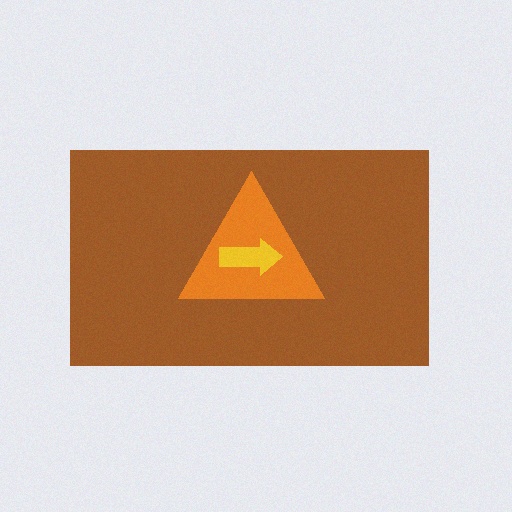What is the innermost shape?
The yellow arrow.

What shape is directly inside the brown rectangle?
The orange triangle.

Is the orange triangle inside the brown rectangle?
Yes.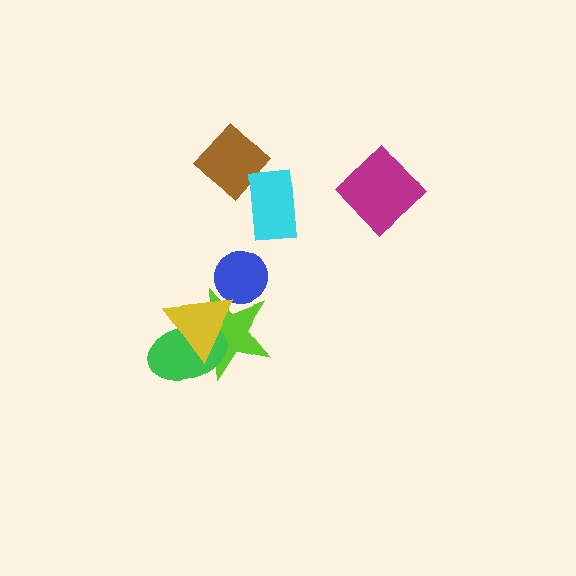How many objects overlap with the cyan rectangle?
1 object overlaps with the cyan rectangle.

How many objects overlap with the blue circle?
1 object overlaps with the blue circle.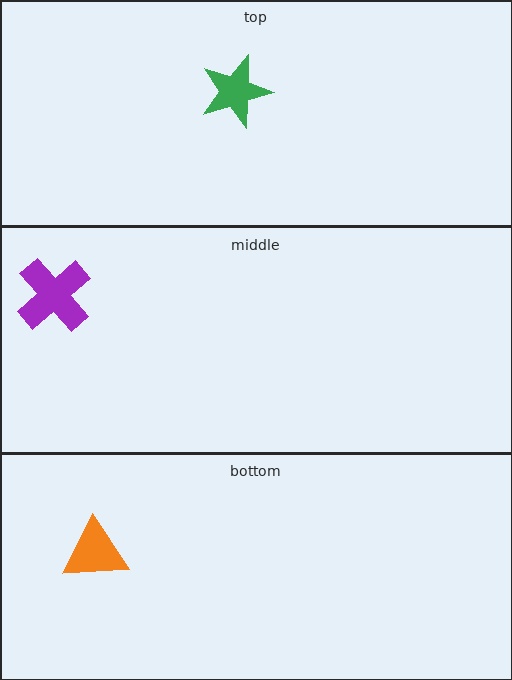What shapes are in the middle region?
The purple cross.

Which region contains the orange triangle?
The bottom region.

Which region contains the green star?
The top region.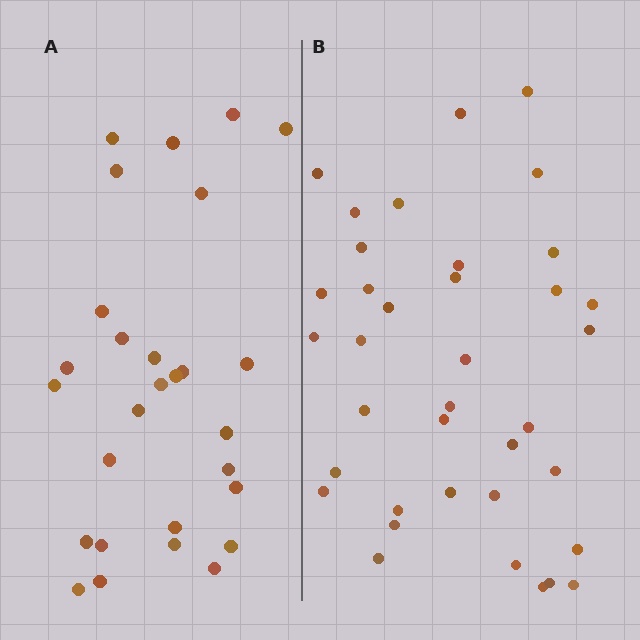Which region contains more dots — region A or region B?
Region B (the right region) has more dots.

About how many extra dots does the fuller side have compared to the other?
Region B has roughly 8 or so more dots than region A.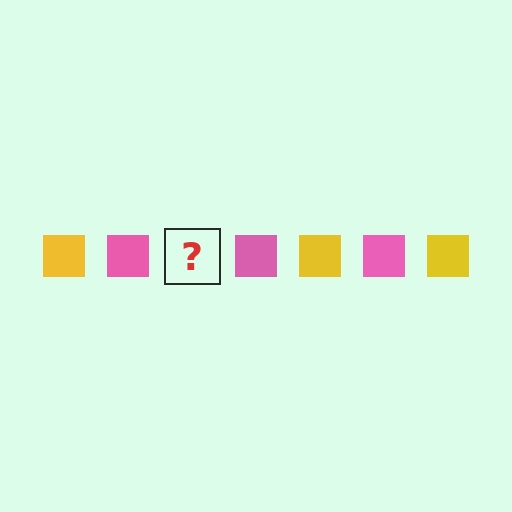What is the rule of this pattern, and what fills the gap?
The rule is that the pattern cycles through yellow, pink squares. The gap should be filled with a yellow square.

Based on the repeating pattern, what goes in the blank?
The blank should be a yellow square.